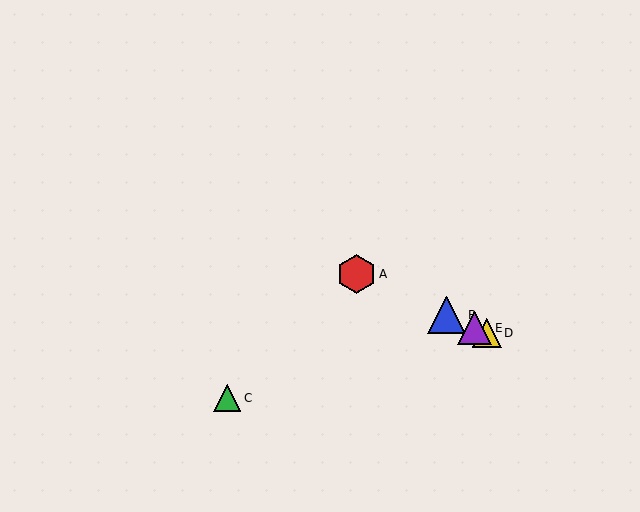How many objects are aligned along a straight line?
4 objects (A, B, D, E) are aligned along a straight line.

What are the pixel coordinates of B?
Object B is at (447, 315).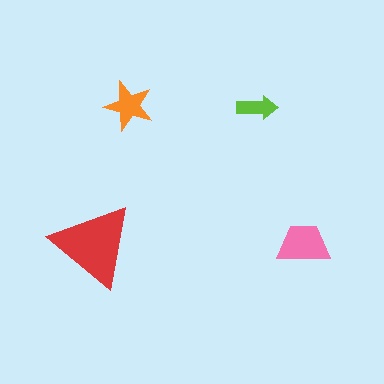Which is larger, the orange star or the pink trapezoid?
The pink trapezoid.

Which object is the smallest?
The lime arrow.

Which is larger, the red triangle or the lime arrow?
The red triangle.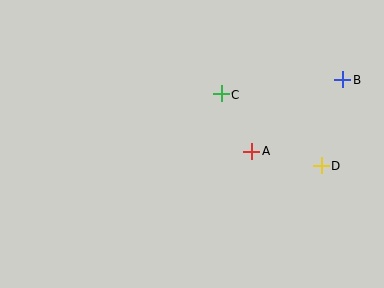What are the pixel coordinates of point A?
Point A is at (252, 151).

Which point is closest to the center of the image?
Point C at (221, 94) is closest to the center.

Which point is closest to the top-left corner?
Point C is closest to the top-left corner.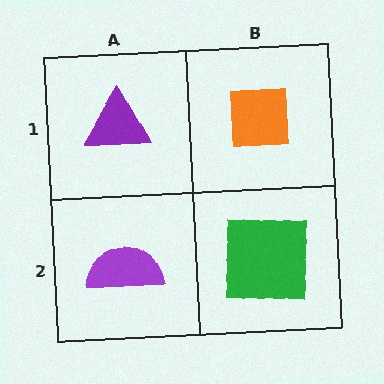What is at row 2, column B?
A green square.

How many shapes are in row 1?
2 shapes.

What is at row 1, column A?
A purple triangle.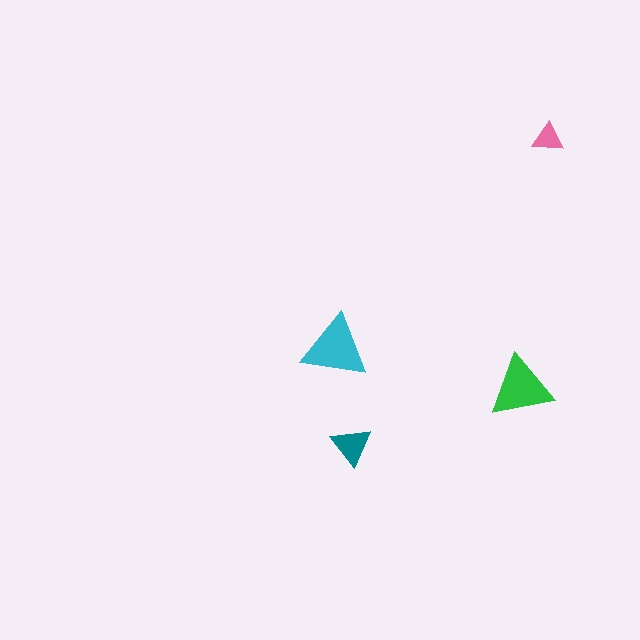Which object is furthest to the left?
The cyan triangle is leftmost.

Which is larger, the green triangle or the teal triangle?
The green one.